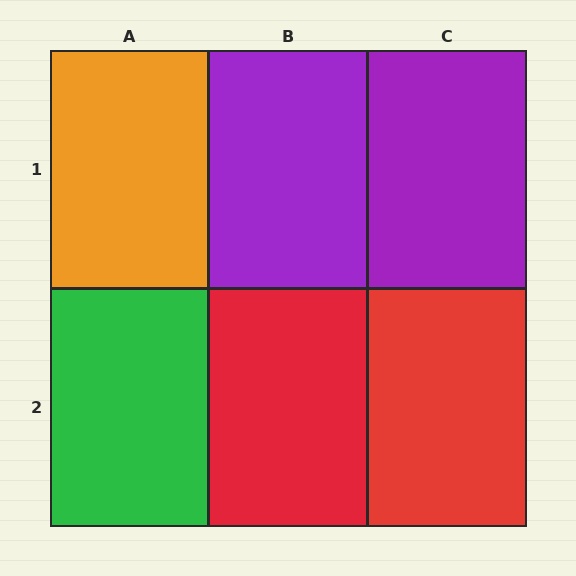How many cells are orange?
1 cell is orange.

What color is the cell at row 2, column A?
Green.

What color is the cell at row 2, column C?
Red.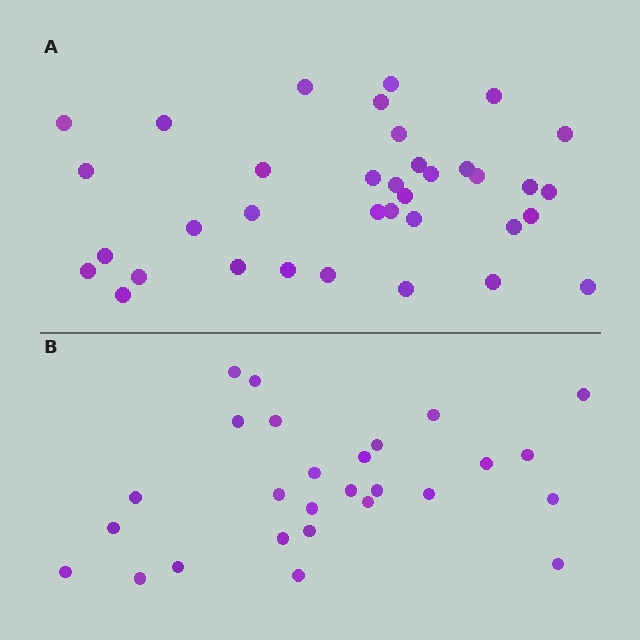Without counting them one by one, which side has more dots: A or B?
Region A (the top region) has more dots.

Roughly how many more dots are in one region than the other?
Region A has roughly 8 or so more dots than region B.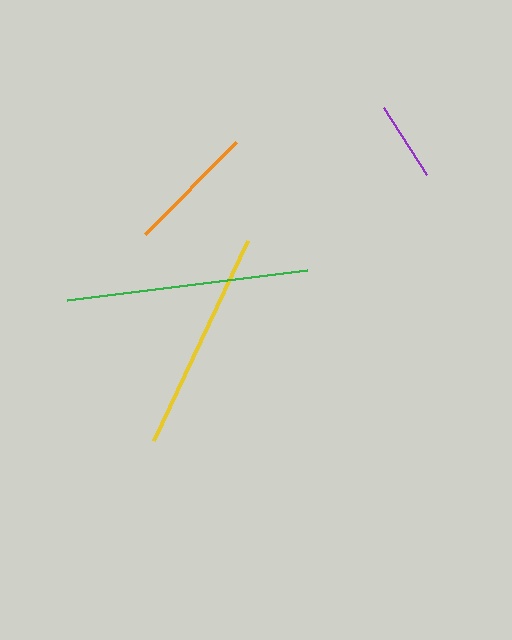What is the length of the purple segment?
The purple segment is approximately 79 pixels long.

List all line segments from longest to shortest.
From longest to shortest: green, yellow, orange, purple.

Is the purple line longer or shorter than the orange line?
The orange line is longer than the purple line.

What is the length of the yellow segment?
The yellow segment is approximately 222 pixels long.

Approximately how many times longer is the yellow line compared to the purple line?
The yellow line is approximately 2.8 times the length of the purple line.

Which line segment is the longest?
The green line is the longest at approximately 242 pixels.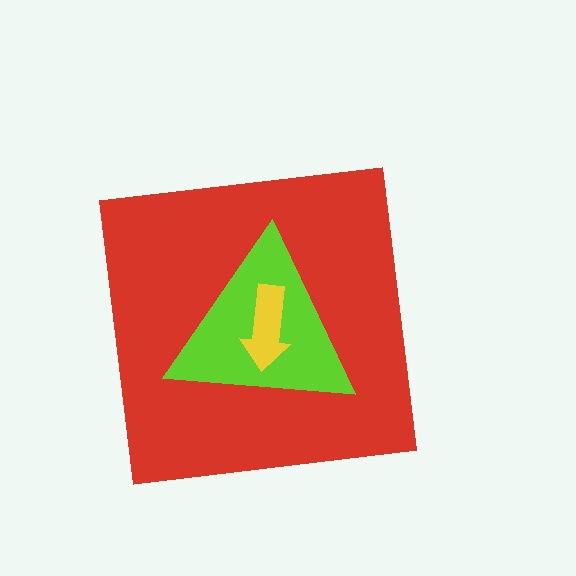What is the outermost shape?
The red square.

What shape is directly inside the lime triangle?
The yellow arrow.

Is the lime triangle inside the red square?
Yes.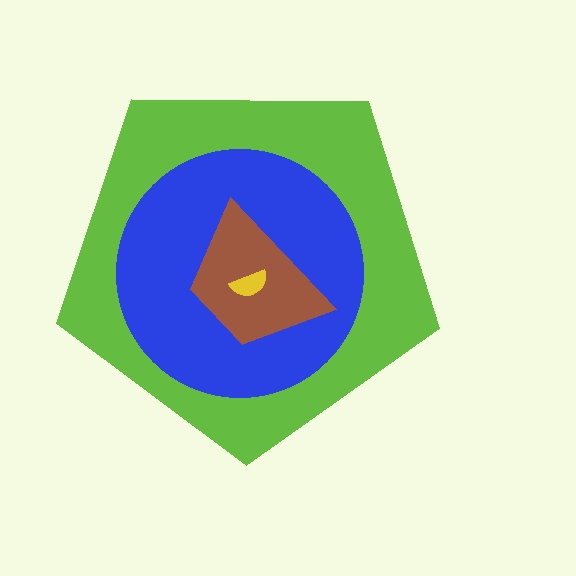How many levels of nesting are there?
4.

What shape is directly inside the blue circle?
The brown trapezoid.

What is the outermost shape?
The lime pentagon.